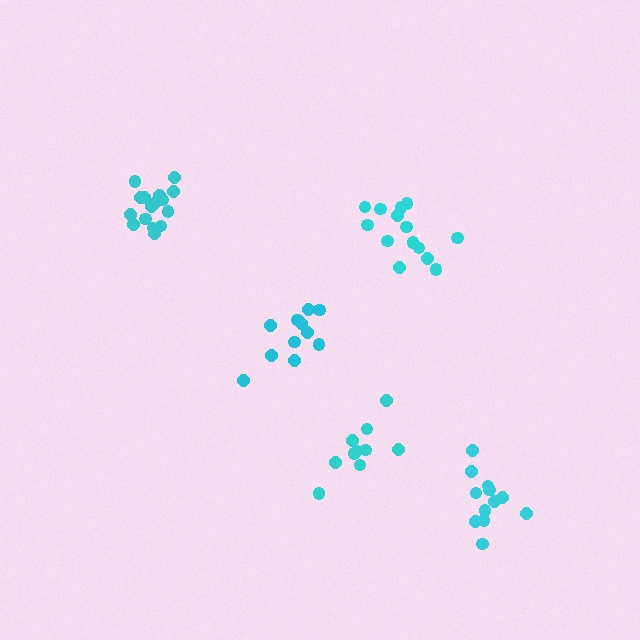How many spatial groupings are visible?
There are 5 spatial groupings.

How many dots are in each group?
Group 1: 14 dots, Group 2: 16 dots, Group 3: 12 dots, Group 4: 10 dots, Group 5: 11 dots (63 total).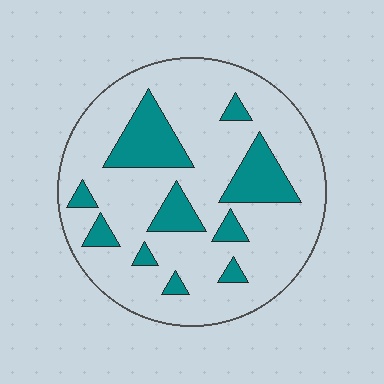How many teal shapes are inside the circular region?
10.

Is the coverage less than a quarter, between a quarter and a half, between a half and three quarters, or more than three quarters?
Less than a quarter.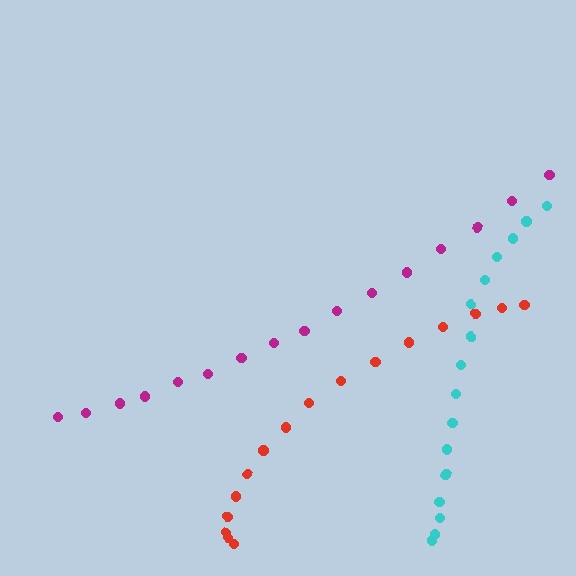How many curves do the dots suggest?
There are 3 distinct paths.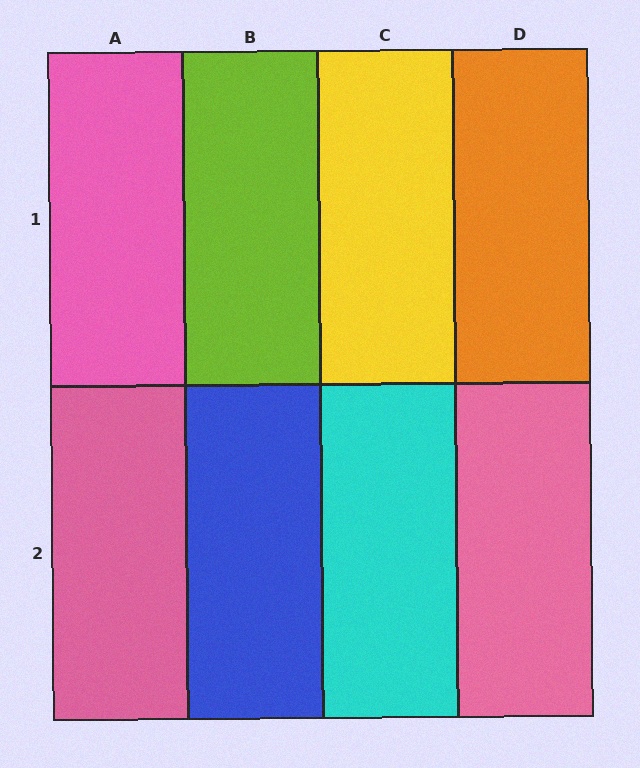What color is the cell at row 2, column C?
Cyan.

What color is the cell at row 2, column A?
Pink.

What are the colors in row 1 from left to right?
Pink, lime, yellow, orange.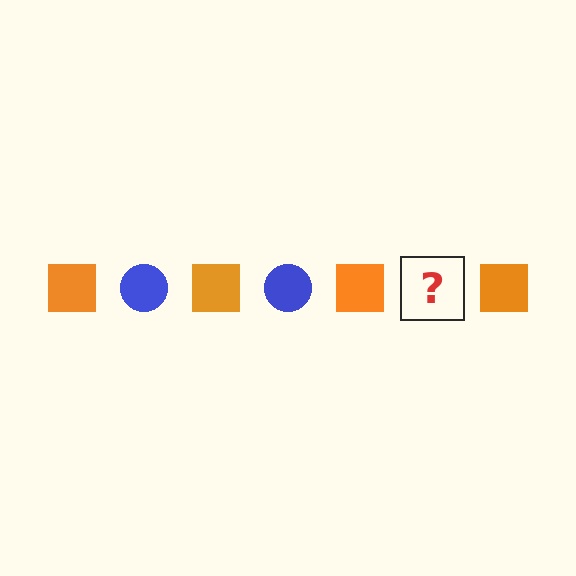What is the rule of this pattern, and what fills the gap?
The rule is that the pattern alternates between orange square and blue circle. The gap should be filled with a blue circle.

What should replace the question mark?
The question mark should be replaced with a blue circle.